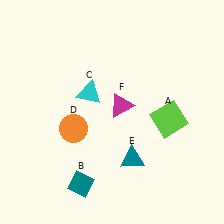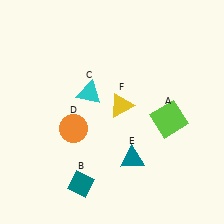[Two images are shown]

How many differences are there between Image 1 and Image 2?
There is 1 difference between the two images.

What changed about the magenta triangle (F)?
In Image 1, F is magenta. In Image 2, it changed to yellow.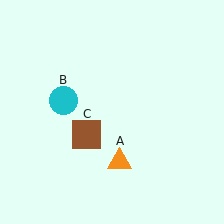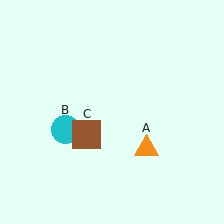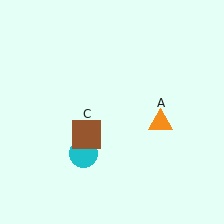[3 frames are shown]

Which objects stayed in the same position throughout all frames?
Brown square (object C) remained stationary.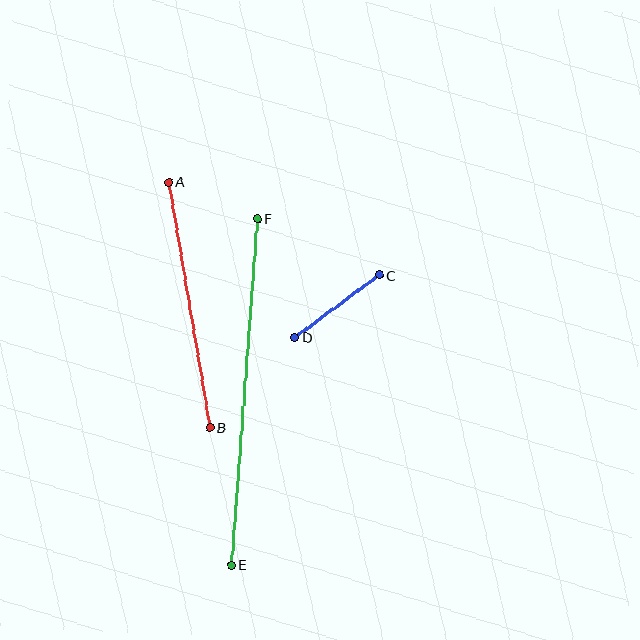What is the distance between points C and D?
The distance is approximately 105 pixels.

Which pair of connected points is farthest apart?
Points E and F are farthest apart.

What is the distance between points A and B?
The distance is approximately 249 pixels.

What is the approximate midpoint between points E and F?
The midpoint is at approximately (244, 392) pixels.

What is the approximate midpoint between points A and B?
The midpoint is at approximately (189, 305) pixels.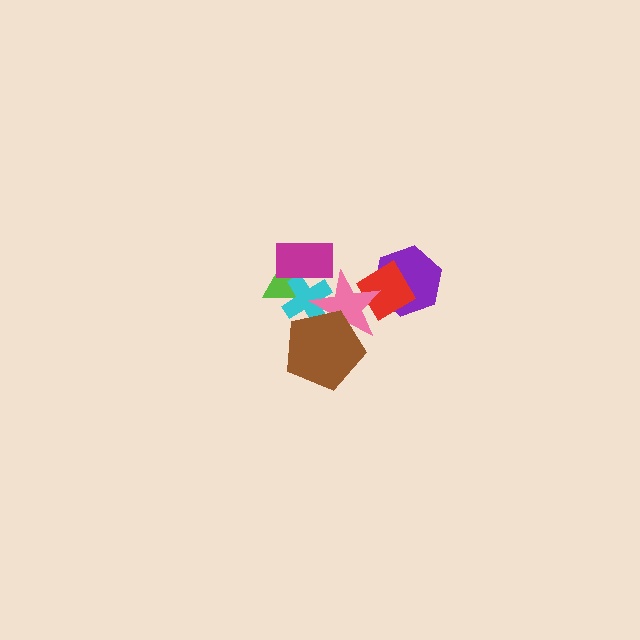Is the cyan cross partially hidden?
Yes, it is partially covered by another shape.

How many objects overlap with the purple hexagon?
2 objects overlap with the purple hexagon.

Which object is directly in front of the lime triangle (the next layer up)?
The cyan cross is directly in front of the lime triangle.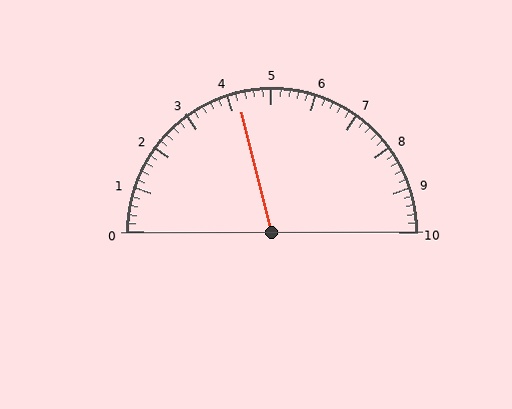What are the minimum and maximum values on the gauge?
The gauge ranges from 0 to 10.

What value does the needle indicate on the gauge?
The needle indicates approximately 4.2.